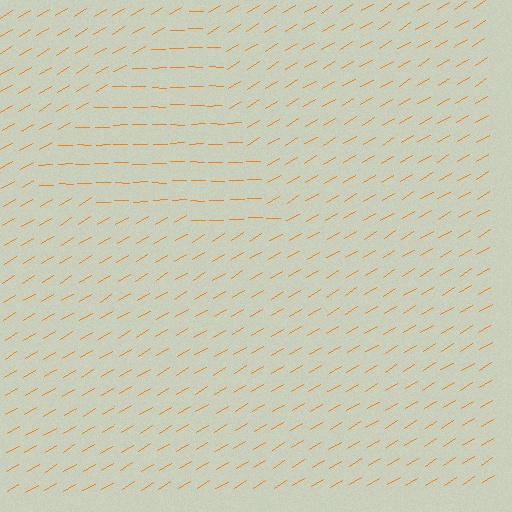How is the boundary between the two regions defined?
The boundary is defined purely by a change in line orientation (approximately 31 degrees difference). All lines are the same color and thickness.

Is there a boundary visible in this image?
Yes, there is a texture boundary formed by a change in line orientation.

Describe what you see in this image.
The image is filled with small orange line segments. A triangle region in the image has lines oriented differently from the surrounding lines, creating a visible texture boundary.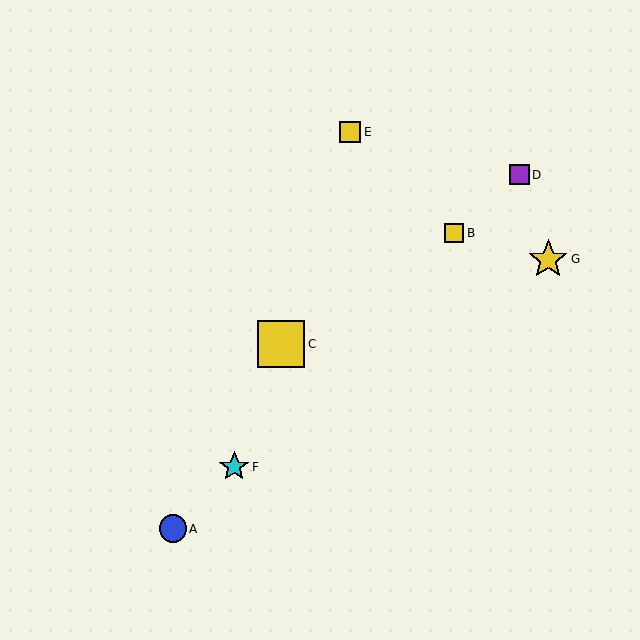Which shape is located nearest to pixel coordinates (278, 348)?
The yellow square (labeled C) at (281, 344) is nearest to that location.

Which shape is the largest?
The yellow square (labeled C) is the largest.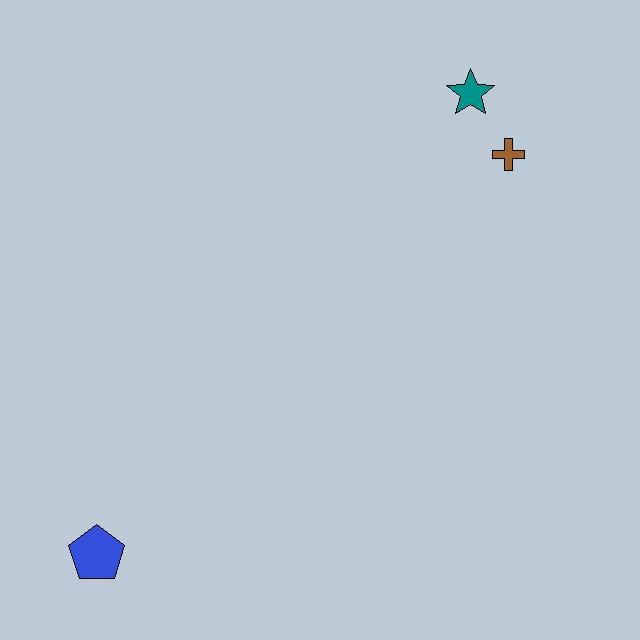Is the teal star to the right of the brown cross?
No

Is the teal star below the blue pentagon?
No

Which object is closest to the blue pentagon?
The brown cross is closest to the blue pentagon.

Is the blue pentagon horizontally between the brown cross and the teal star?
No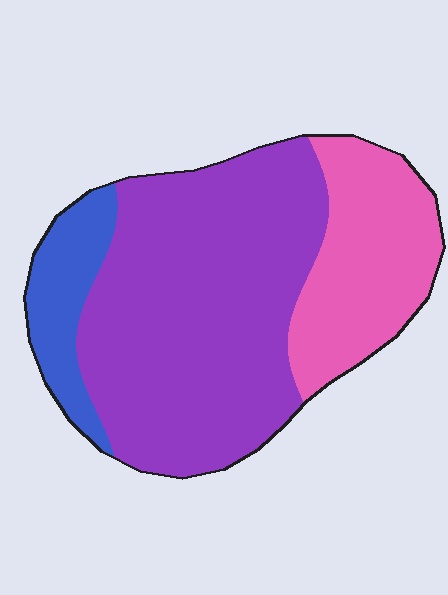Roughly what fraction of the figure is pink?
Pink covers about 25% of the figure.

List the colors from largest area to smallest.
From largest to smallest: purple, pink, blue.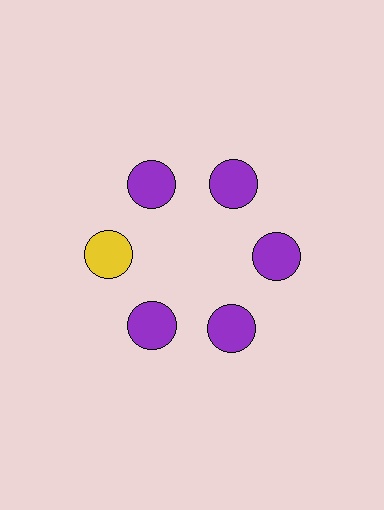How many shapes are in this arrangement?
There are 6 shapes arranged in a ring pattern.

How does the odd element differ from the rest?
It has a different color: yellow instead of purple.